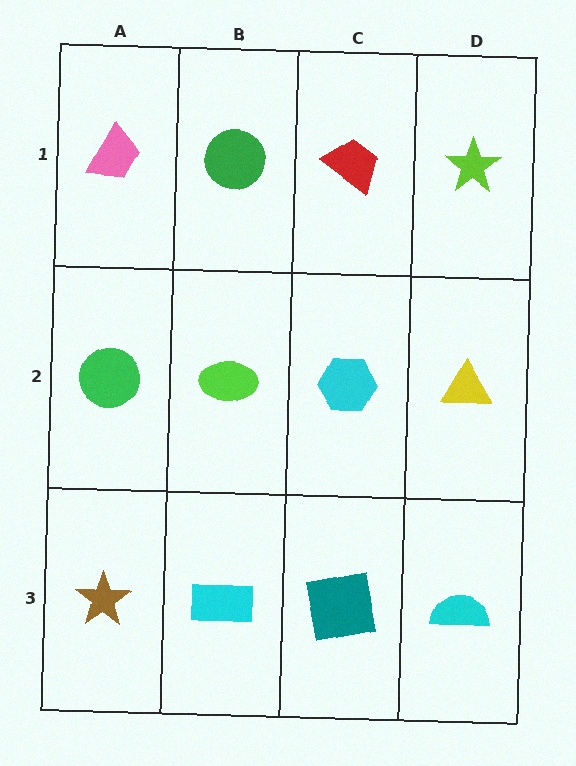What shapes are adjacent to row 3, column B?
A lime ellipse (row 2, column B), a brown star (row 3, column A), a teal square (row 3, column C).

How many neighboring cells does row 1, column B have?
3.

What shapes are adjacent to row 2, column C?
A red trapezoid (row 1, column C), a teal square (row 3, column C), a lime ellipse (row 2, column B), a yellow triangle (row 2, column D).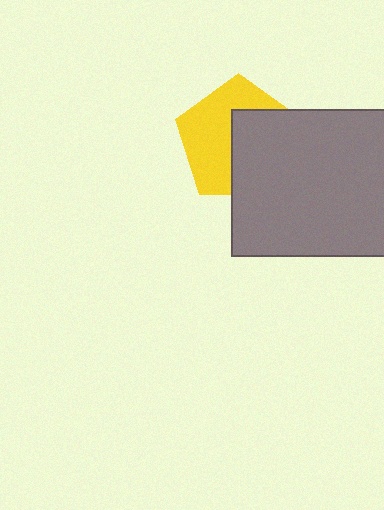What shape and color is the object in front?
The object in front is a gray rectangle.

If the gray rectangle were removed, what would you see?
You would see the complete yellow pentagon.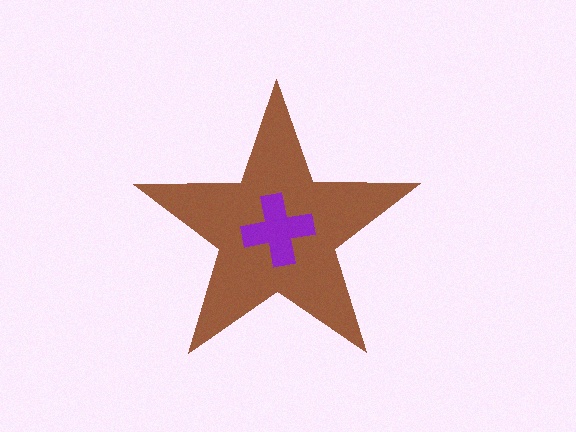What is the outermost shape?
The brown star.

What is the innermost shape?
The purple cross.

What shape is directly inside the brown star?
The purple cross.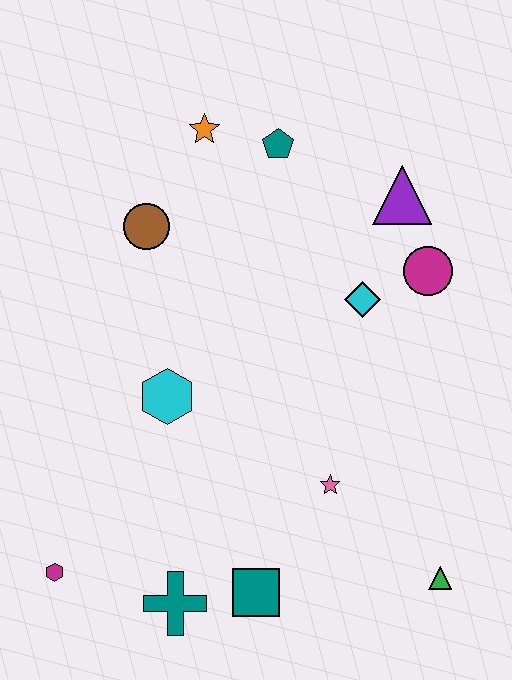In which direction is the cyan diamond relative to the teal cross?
The cyan diamond is above the teal cross.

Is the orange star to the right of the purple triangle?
No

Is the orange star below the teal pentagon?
No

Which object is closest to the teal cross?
The teal square is closest to the teal cross.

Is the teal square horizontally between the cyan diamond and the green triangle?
No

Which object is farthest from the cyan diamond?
The magenta hexagon is farthest from the cyan diamond.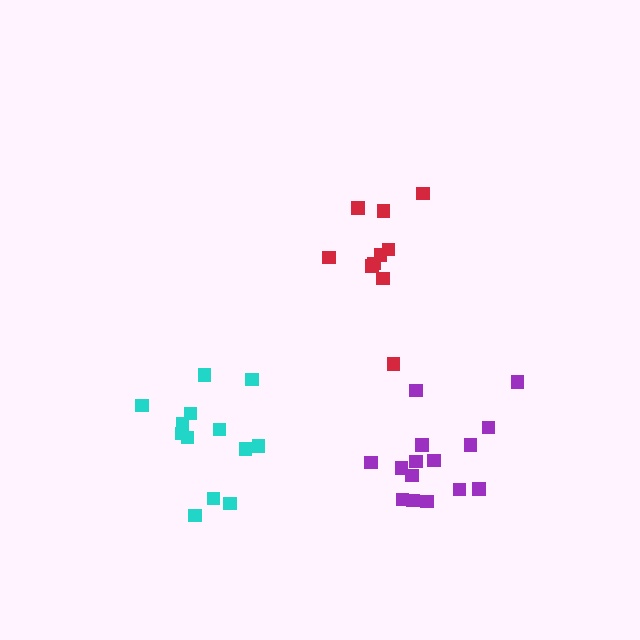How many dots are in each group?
Group 1: 10 dots, Group 2: 13 dots, Group 3: 15 dots (38 total).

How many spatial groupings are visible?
There are 3 spatial groupings.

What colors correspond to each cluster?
The clusters are colored: red, cyan, purple.